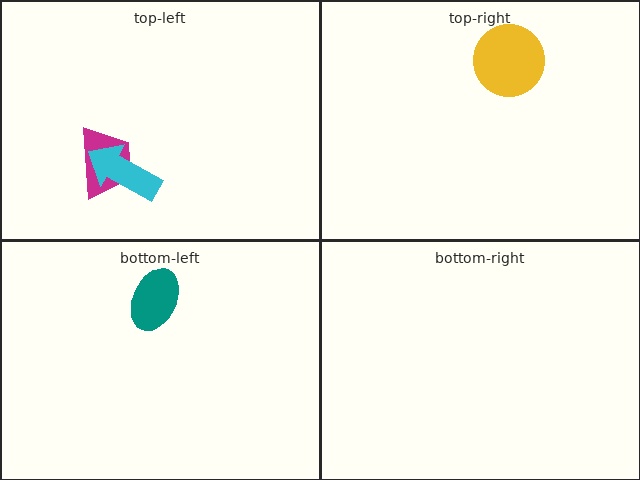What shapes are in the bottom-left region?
The teal ellipse.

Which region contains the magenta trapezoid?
The top-left region.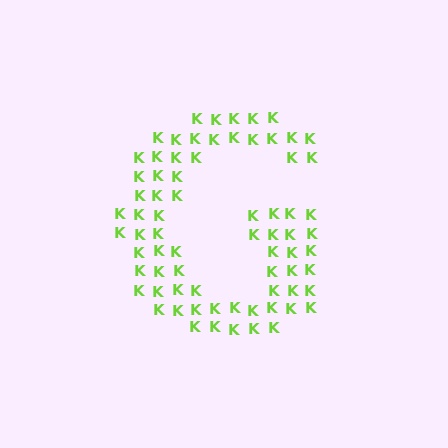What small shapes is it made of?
It is made of small letter K's.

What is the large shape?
The large shape is the letter G.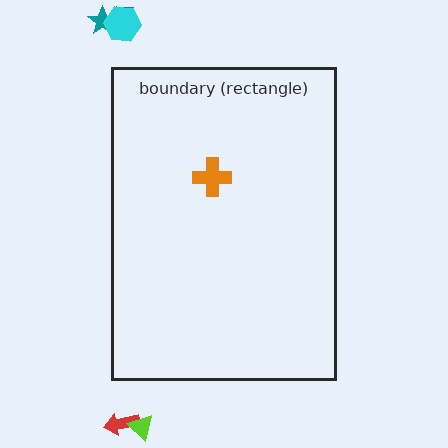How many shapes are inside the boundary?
1 inside, 5 outside.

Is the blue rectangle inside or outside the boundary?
Outside.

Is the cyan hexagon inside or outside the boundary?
Outside.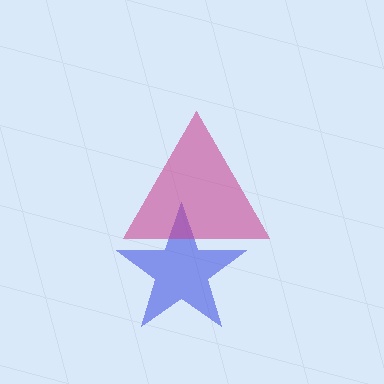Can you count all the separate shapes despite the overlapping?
Yes, there are 2 separate shapes.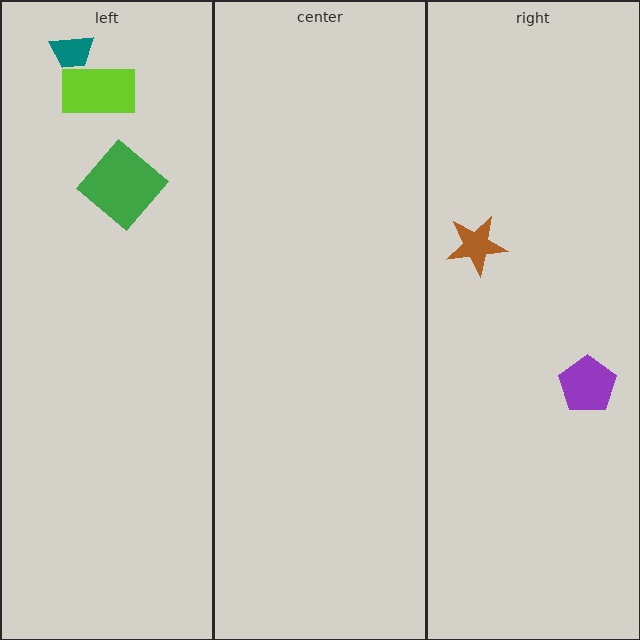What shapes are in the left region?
The teal trapezoid, the green diamond, the lime rectangle.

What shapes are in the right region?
The brown star, the purple pentagon.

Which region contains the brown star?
The right region.